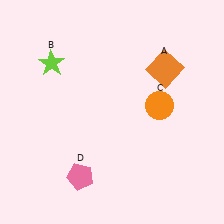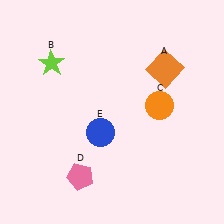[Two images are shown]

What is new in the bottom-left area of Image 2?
A blue circle (E) was added in the bottom-left area of Image 2.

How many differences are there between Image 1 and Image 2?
There is 1 difference between the two images.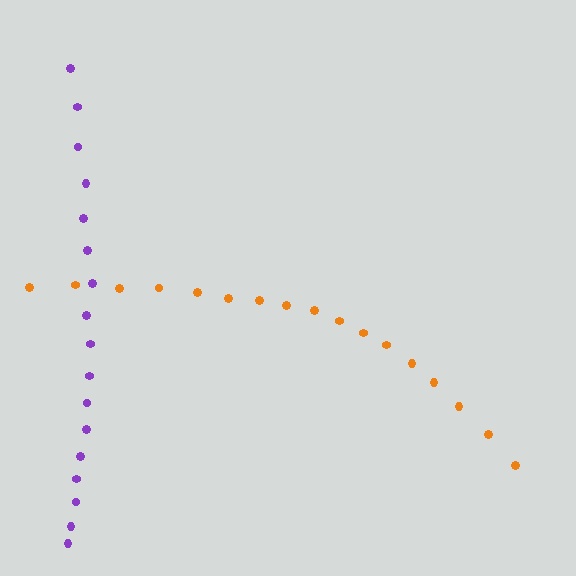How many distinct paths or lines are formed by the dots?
There are 2 distinct paths.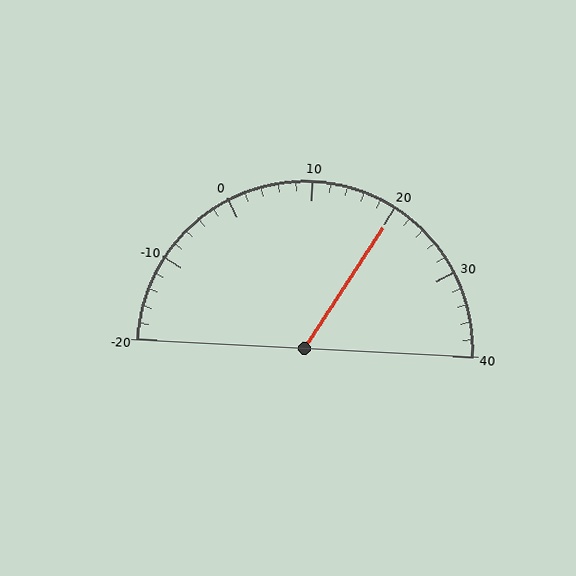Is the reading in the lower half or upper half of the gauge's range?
The reading is in the upper half of the range (-20 to 40).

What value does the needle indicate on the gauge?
The needle indicates approximately 20.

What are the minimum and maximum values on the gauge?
The gauge ranges from -20 to 40.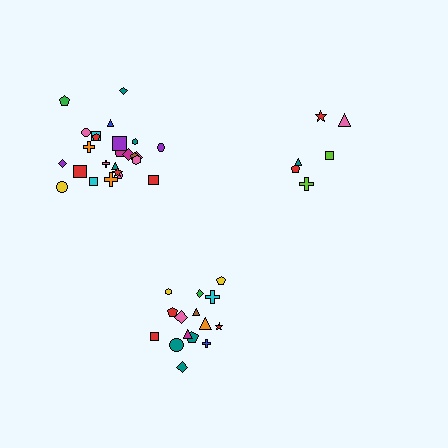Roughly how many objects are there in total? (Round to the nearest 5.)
Roughly 45 objects in total.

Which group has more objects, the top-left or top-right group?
The top-left group.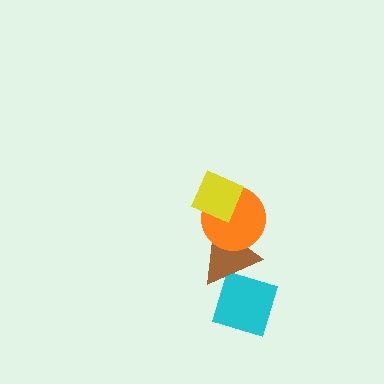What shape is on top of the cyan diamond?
The brown triangle is on top of the cyan diamond.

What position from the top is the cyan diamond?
The cyan diamond is 4th from the top.